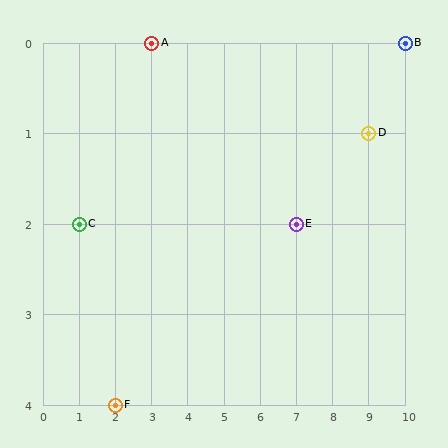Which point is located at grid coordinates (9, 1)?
Point D is at (9, 1).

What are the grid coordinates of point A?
Point A is at grid coordinates (3, 0).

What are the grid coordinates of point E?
Point E is at grid coordinates (7, 2).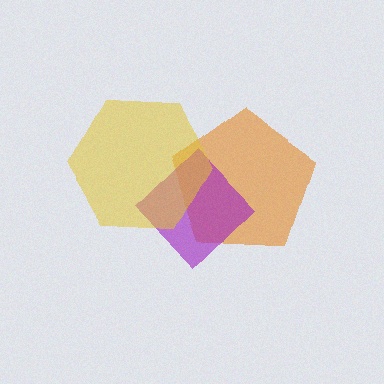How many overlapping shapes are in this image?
There are 3 overlapping shapes in the image.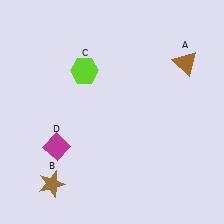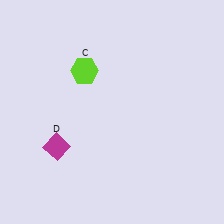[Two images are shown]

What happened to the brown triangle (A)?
The brown triangle (A) was removed in Image 2. It was in the top-right area of Image 1.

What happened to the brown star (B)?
The brown star (B) was removed in Image 2. It was in the bottom-left area of Image 1.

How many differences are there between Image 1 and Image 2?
There are 2 differences between the two images.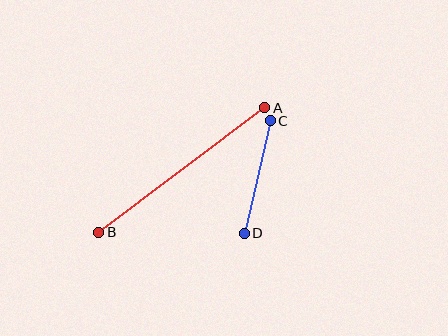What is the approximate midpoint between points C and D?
The midpoint is at approximately (257, 177) pixels.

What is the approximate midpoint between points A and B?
The midpoint is at approximately (182, 170) pixels.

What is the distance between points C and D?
The distance is approximately 115 pixels.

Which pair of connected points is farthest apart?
Points A and B are farthest apart.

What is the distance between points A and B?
The distance is approximately 207 pixels.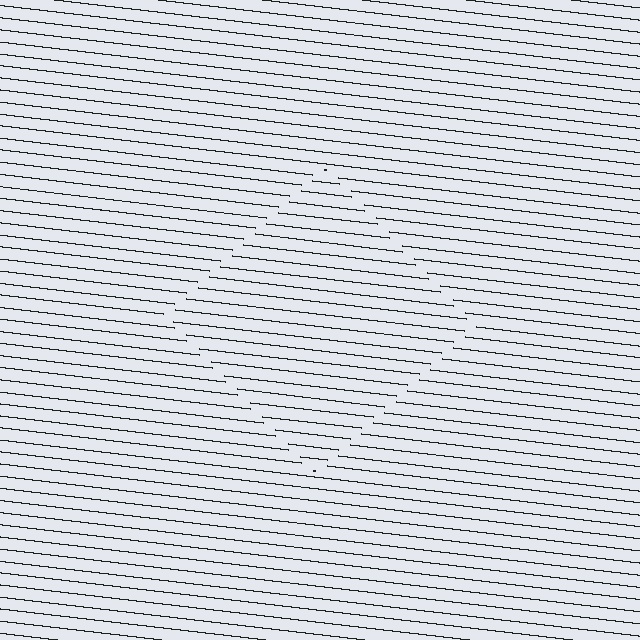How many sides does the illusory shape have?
4 sides — the line-ends trace a square.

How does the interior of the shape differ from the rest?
The interior of the shape contains the same grating, shifted by half a period — the contour is defined by the phase discontinuity where line-ends from the inner and outer gratings abut.